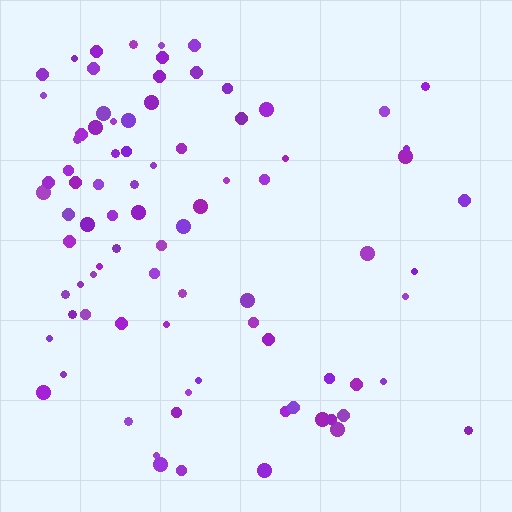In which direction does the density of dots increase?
From right to left, with the left side densest.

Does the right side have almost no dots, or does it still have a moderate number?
Still a moderate number, just noticeably fewer than the left.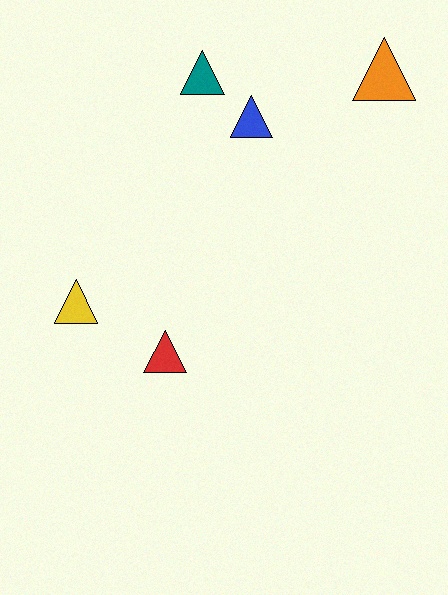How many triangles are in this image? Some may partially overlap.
There are 5 triangles.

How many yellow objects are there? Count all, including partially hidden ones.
There is 1 yellow object.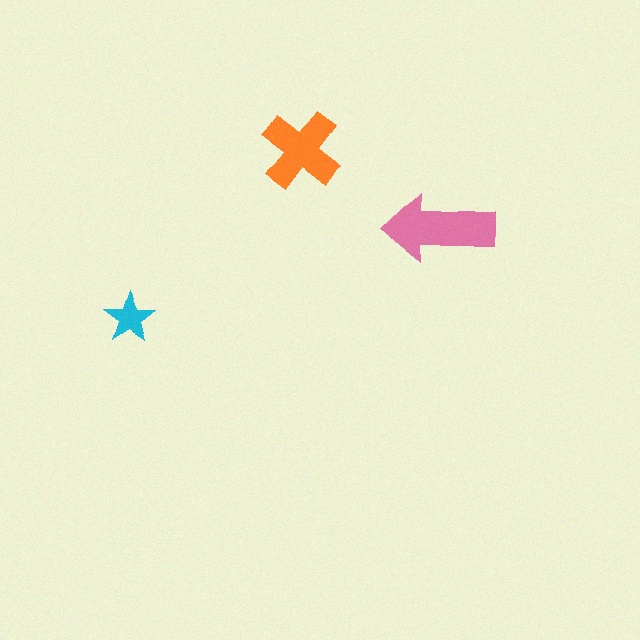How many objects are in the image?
There are 3 objects in the image.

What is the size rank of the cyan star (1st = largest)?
3rd.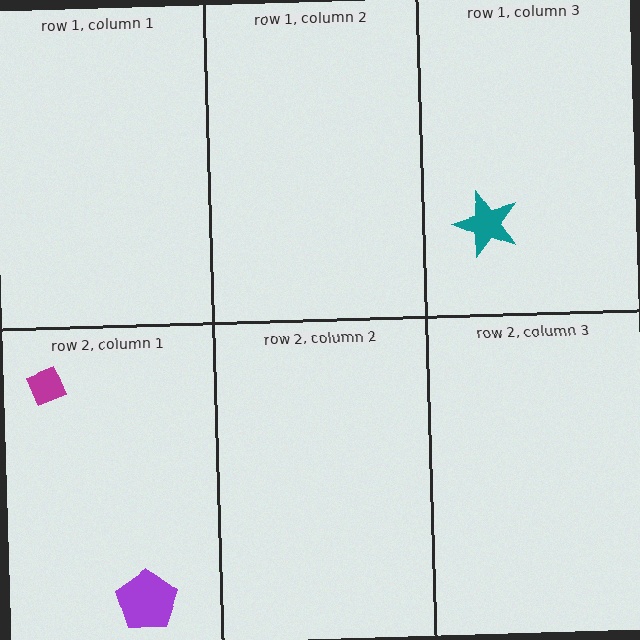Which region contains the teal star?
The row 1, column 3 region.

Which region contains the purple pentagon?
The row 2, column 1 region.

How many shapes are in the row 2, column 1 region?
2.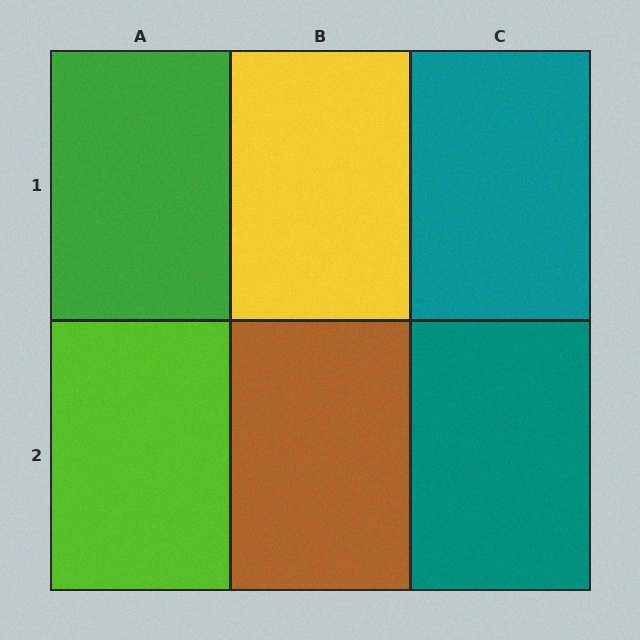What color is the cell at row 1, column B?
Yellow.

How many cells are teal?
2 cells are teal.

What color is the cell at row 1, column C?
Teal.